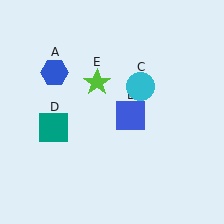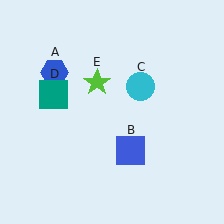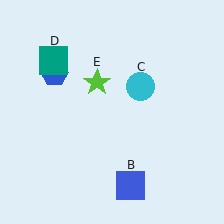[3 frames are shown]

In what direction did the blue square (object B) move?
The blue square (object B) moved down.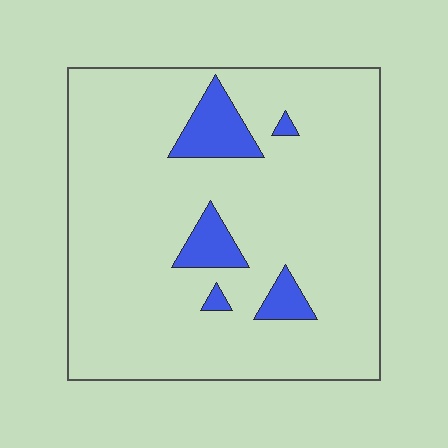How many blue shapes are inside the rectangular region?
5.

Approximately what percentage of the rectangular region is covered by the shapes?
Approximately 10%.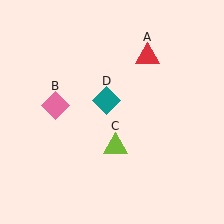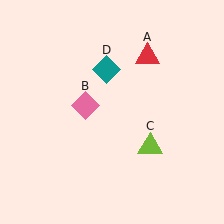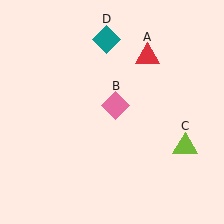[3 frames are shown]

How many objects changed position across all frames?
3 objects changed position: pink diamond (object B), lime triangle (object C), teal diamond (object D).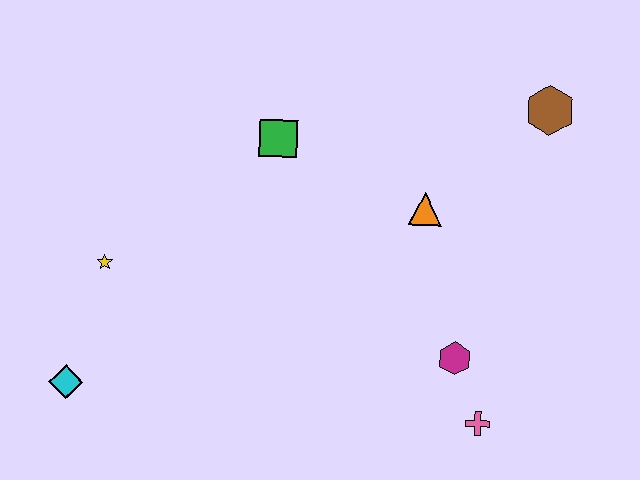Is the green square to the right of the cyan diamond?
Yes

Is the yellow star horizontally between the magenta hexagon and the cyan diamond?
Yes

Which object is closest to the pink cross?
The magenta hexagon is closest to the pink cross.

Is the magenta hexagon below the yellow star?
Yes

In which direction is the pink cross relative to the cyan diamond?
The pink cross is to the right of the cyan diamond.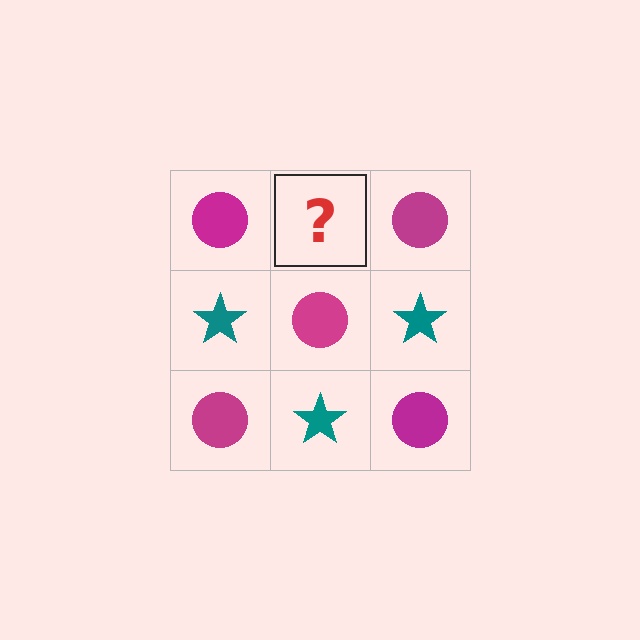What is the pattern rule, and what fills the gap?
The rule is that it alternates magenta circle and teal star in a checkerboard pattern. The gap should be filled with a teal star.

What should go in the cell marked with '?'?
The missing cell should contain a teal star.